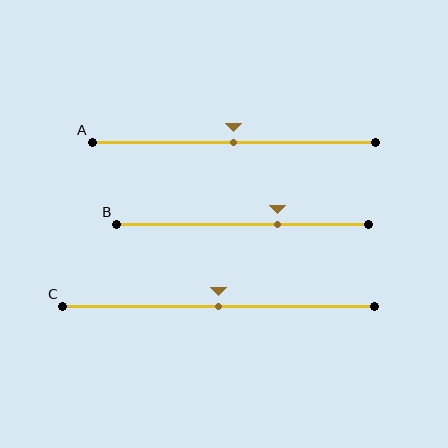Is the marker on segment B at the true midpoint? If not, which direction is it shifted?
No, the marker on segment B is shifted to the right by about 14% of the segment length.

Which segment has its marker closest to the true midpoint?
Segment A has its marker closest to the true midpoint.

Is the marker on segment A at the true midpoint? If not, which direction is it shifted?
Yes, the marker on segment A is at the true midpoint.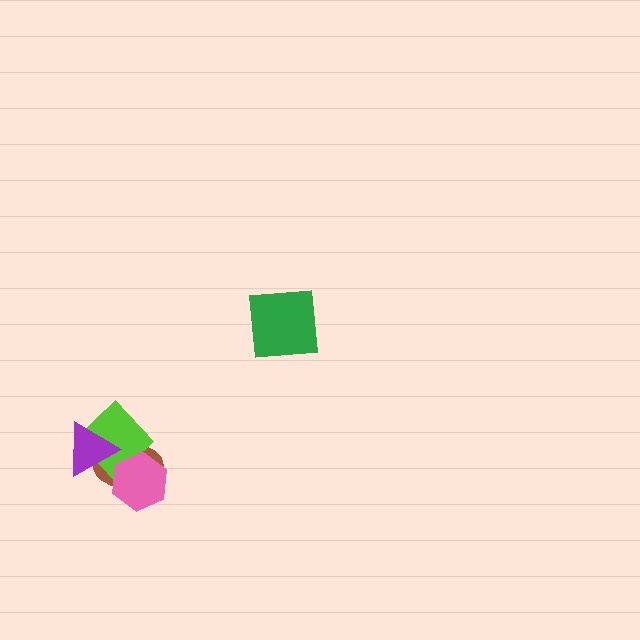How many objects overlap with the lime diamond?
3 objects overlap with the lime diamond.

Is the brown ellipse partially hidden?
Yes, it is partially covered by another shape.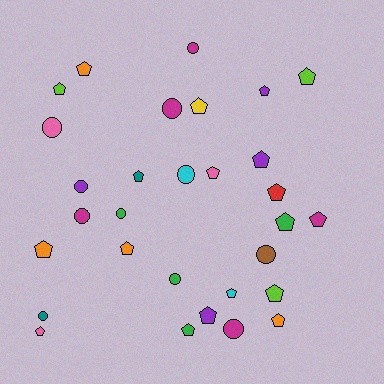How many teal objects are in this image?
There are 2 teal objects.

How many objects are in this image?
There are 30 objects.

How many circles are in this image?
There are 11 circles.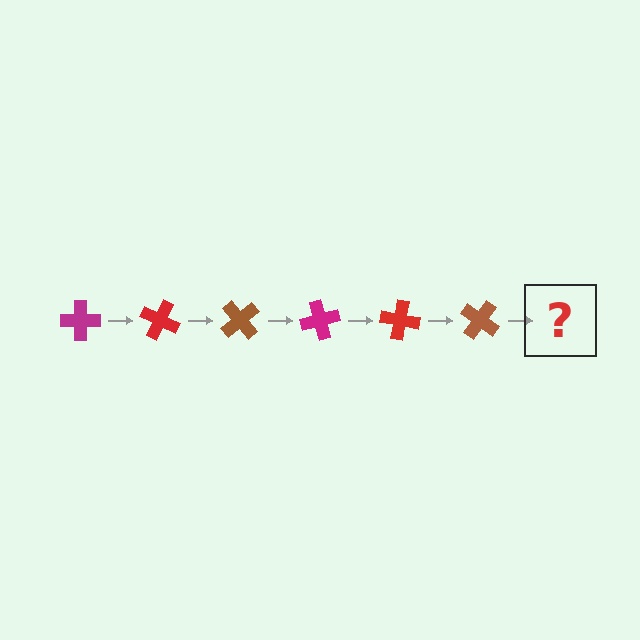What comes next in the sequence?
The next element should be a magenta cross, rotated 150 degrees from the start.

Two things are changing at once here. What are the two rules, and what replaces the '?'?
The two rules are that it rotates 25 degrees each step and the color cycles through magenta, red, and brown. The '?' should be a magenta cross, rotated 150 degrees from the start.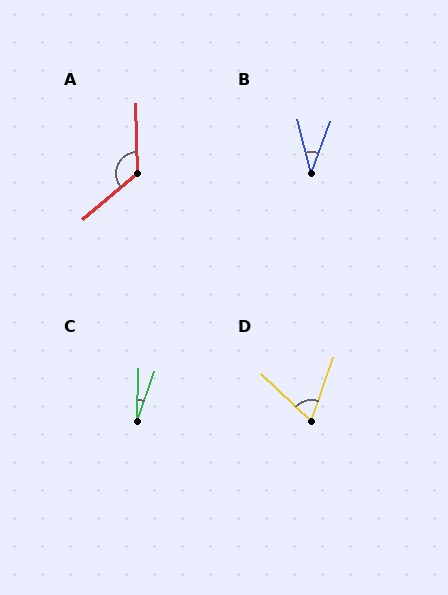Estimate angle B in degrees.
Approximately 35 degrees.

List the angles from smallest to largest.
C (18°), B (35°), D (66°), A (128°).